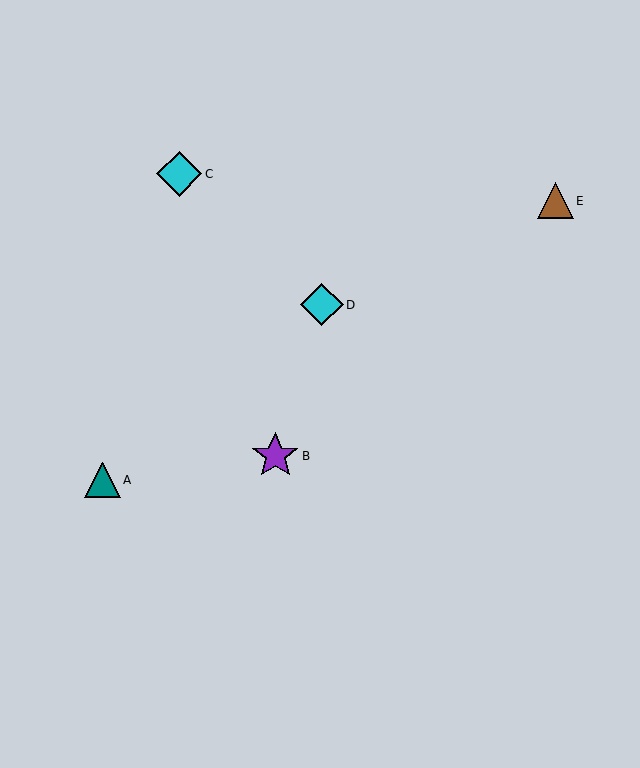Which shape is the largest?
The purple star (labeled B) is the largest.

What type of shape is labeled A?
Shape A is a teal triangle.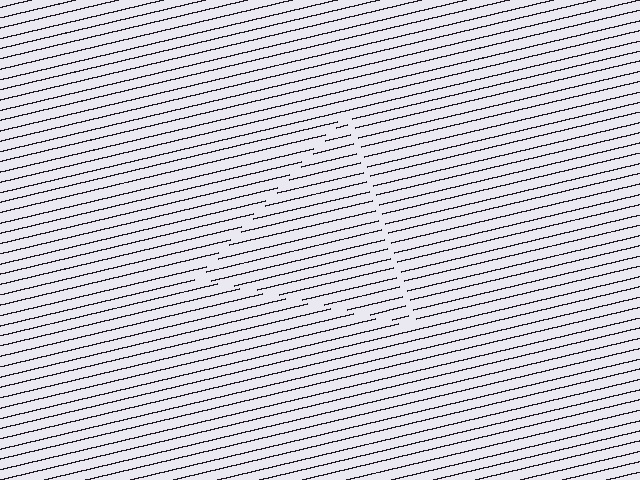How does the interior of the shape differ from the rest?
The interior of the shape contains the same grating, shifted by half a period — the contour is defined by the phase discontinuity where line-ends from the inner and outer gratings abut.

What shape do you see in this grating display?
An illusory triangle. The interior of the shape contains the same grating, shifted by half a period — the contour is defined by the phase discontinuity where line-ends from the inner and outer gratings abut.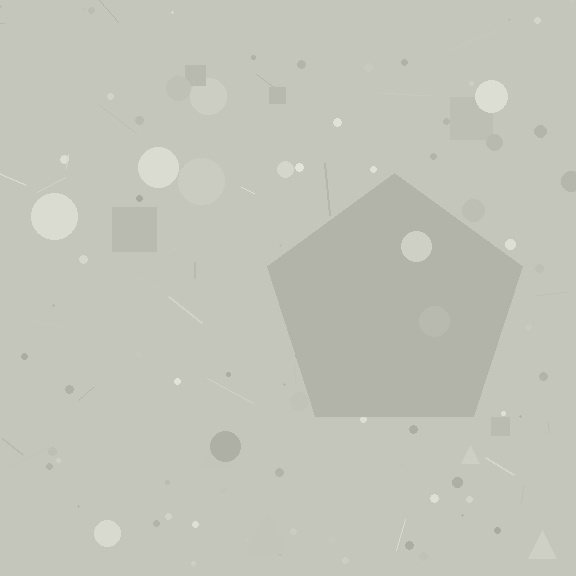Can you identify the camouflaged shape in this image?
The camouflaged shape is a pentagon.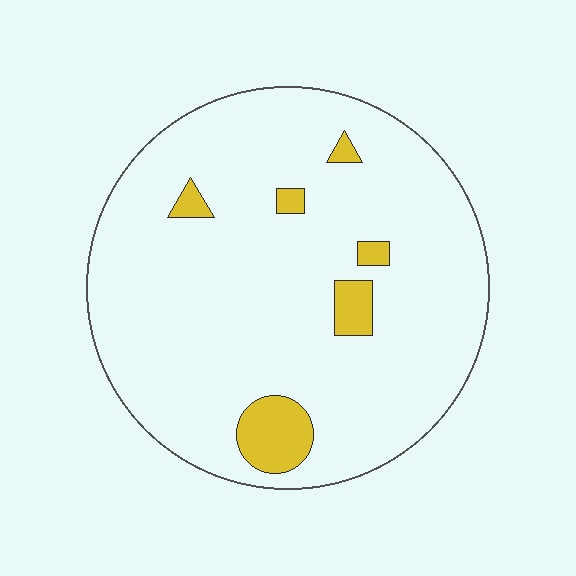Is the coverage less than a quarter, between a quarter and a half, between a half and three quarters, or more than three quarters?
Less than a quarter.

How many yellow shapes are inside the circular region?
6.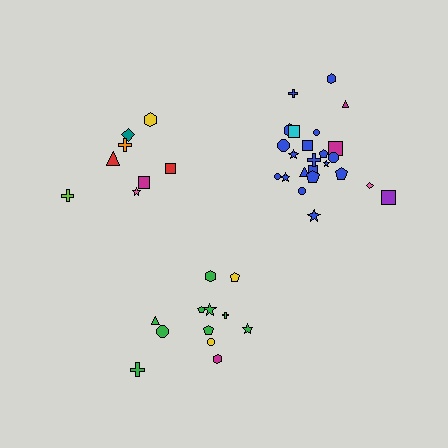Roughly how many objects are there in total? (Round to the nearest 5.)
Roughly 45 objects in total.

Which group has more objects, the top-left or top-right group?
The top-right group.